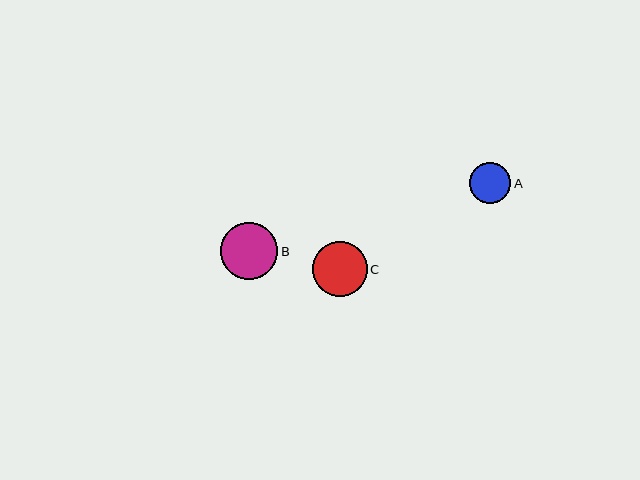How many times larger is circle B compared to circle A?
Circle B is approximately 1.4 times the size of circle A.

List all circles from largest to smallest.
From largest to smallest: B, C, A.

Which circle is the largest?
Circle B is the largest with a size of approximately 57 pixels.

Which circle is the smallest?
Circle A is the smallest with a size of approximately 42 pixels.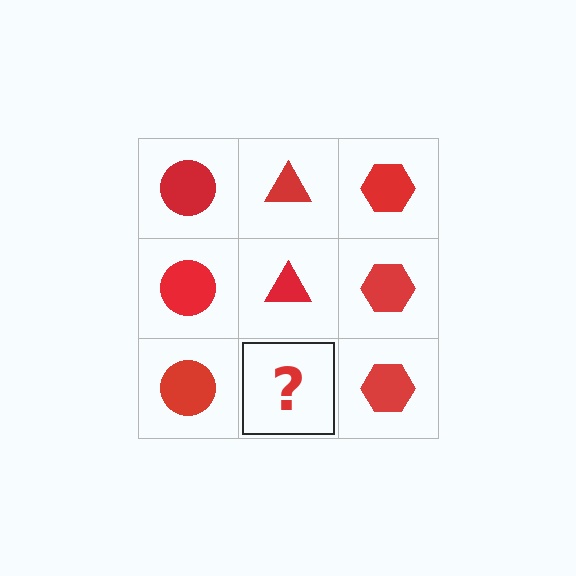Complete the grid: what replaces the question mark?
The question mark should be replaced with a red triangle.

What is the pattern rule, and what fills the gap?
The rule is that each column has a consistent shape. The gap should be filled with a red triangle.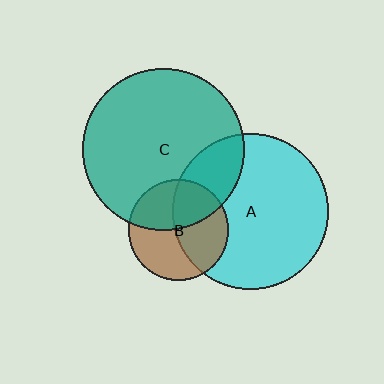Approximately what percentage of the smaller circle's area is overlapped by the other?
Approximately 20%.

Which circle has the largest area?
Circle C (teal).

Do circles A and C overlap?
Yes.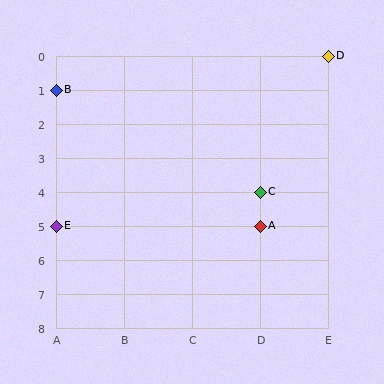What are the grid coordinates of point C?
Point C is at grid coordinates (D, 4).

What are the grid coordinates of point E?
Point E is at grid coordinates (A, 5).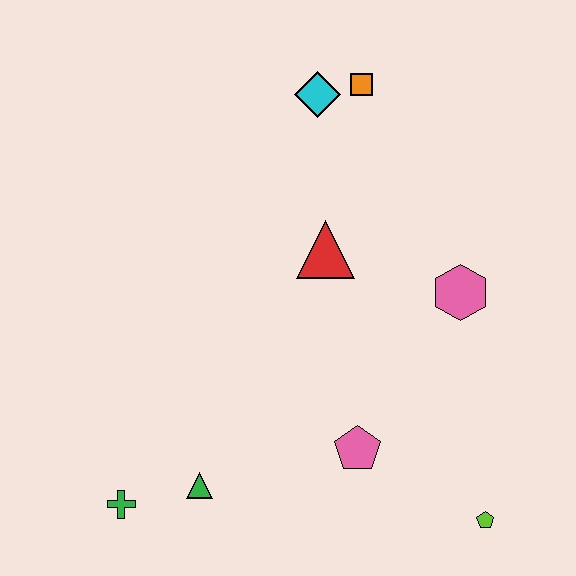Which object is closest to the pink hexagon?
The red triangle is closest to the pink hexagon.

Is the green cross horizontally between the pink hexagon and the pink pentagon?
No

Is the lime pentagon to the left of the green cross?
No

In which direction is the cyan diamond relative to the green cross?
The cyan diamond is above the green cross.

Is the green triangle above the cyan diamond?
No